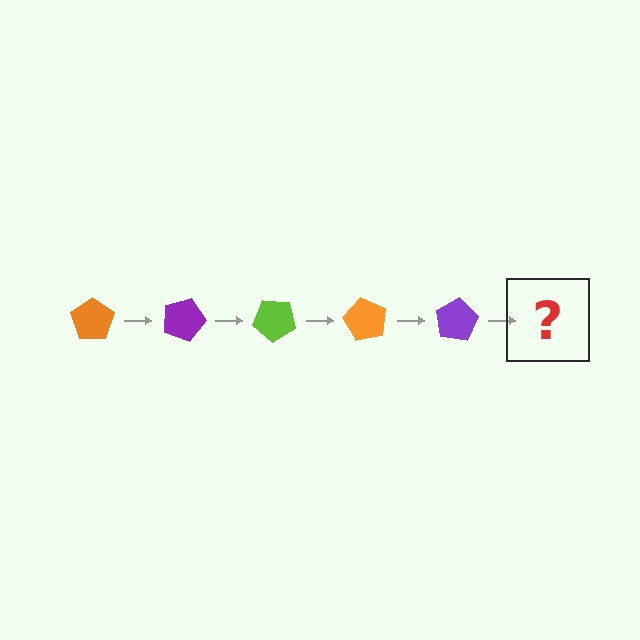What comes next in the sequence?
The next element should be a lime pentagon, rotated 100 degrees from the start.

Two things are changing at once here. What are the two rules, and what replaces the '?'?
The two rules are that it rotates 20 degrees each step and the color cycles through orange, purple, and lime. The '?' should be a lime pentagon, rotated 100 degrees from the start.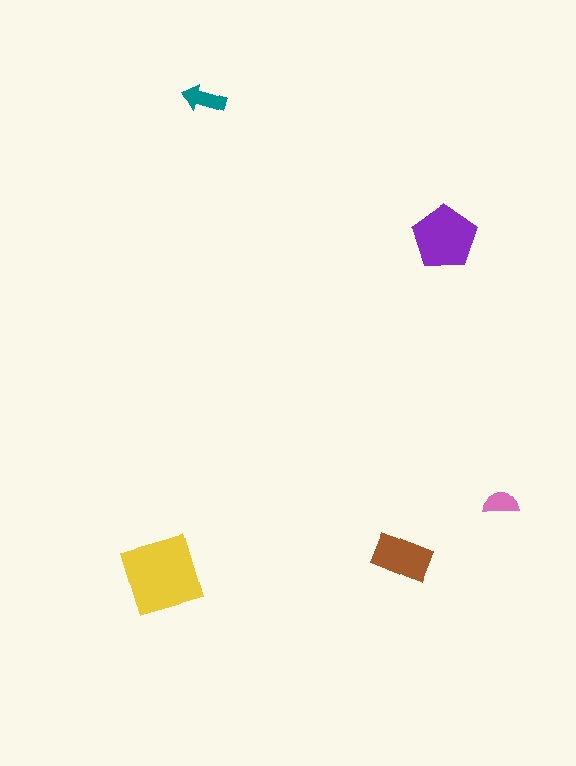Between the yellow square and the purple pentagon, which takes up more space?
The yellow square.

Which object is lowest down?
The yellow square is bottommost.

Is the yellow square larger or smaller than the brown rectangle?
Larger.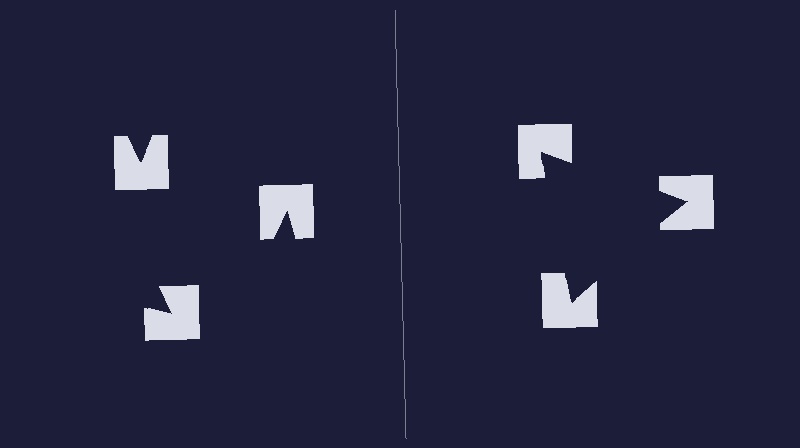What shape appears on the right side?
An illusory triangle.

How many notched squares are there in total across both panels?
6 — 3 on each side.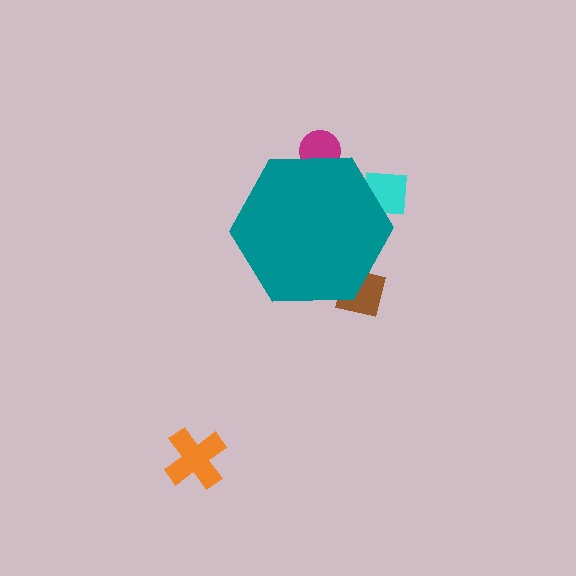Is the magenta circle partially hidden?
Yes, the magenta circle is partially hidden behind the teal hexagon.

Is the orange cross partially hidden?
No, the orange cross is fully visible.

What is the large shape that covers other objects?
A teal hexagon.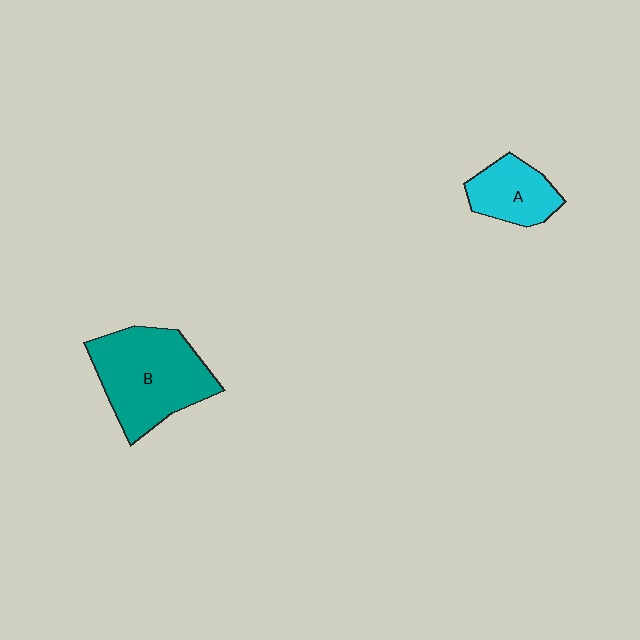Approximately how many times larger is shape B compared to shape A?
Approximately 2.0 times.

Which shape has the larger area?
Shape B (teal).